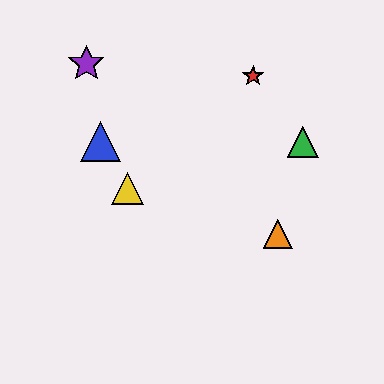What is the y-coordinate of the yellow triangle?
The yellow triangle is at y≈189.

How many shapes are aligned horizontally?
2 shapes (the blue triangle, the green triangle) are aligned horizontally.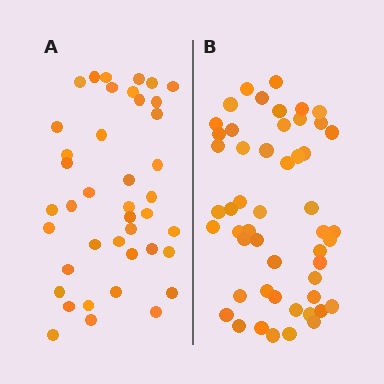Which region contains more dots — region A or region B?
Region B (the right region) has more dots.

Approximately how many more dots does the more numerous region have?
Region B has roughly 10 or so more dots than region A.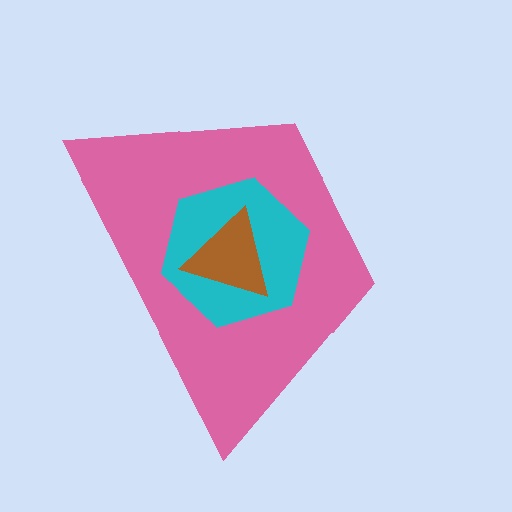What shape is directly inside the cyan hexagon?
The brown triangle.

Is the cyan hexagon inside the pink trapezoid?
Yes.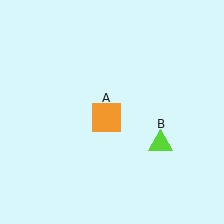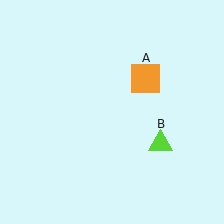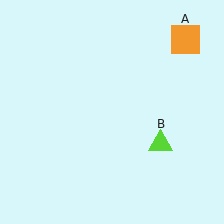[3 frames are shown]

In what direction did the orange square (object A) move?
The orange square (object A) moved up and to the right.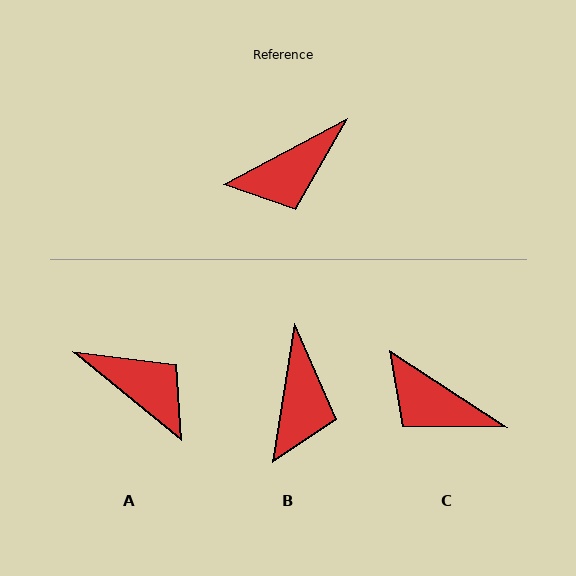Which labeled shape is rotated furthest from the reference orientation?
A, about 113 degrees away.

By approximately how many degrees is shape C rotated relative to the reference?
Approximately 61 degrees clockwise.